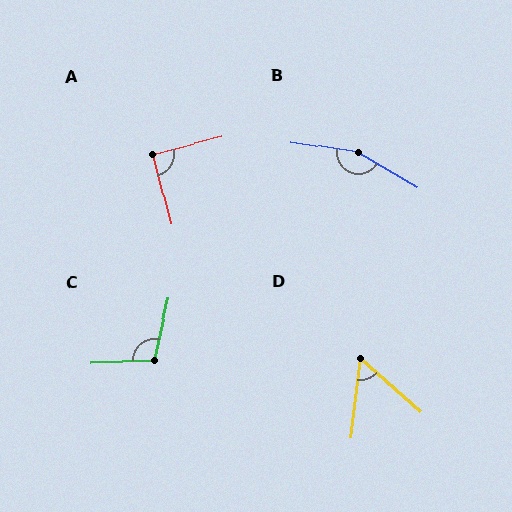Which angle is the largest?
B, at approximately 158 degrees.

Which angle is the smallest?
D, at approximately 55 degrees.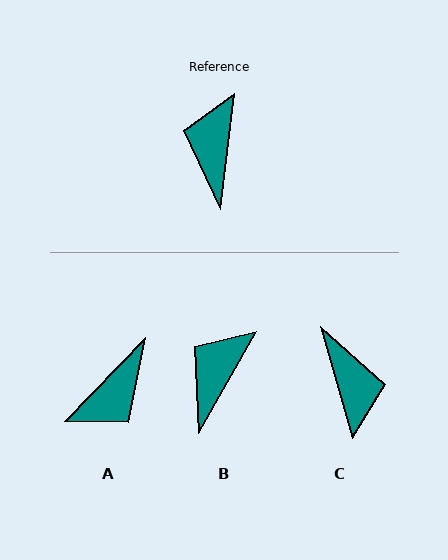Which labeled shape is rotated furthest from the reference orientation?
C, about 157 degrees away.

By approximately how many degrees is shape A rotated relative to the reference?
Approximately 143 degrees counter-clockwise.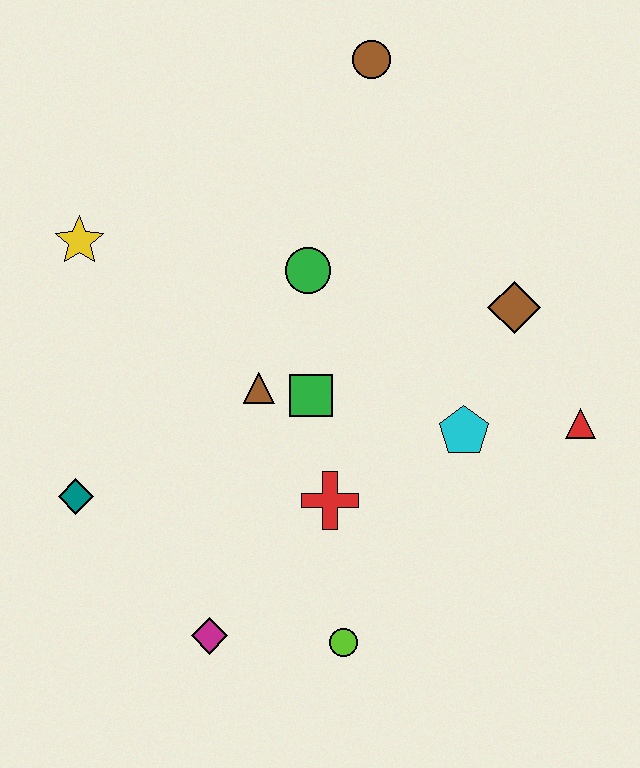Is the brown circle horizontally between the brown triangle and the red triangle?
Yes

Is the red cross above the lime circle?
Yes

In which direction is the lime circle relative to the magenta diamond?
The lime circle is to the right of the magenta diamond.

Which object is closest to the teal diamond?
The magenta diamond is closest to the teal diamond.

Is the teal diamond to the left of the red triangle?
Yes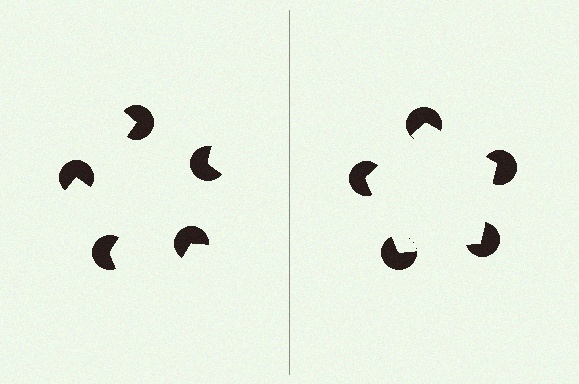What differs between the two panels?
The pac-man discs are positioned identically on both sides; only the wedge orientations differ. On the right they align to a pentagon; on the left they are misaligned.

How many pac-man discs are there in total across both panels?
10 — 5 on each side.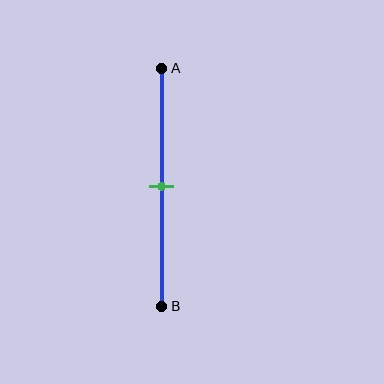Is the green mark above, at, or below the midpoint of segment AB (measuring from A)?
The green mark is approximately at the midpoint of segment AB.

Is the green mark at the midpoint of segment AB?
Yes, the mark is approximately at the midpoint.